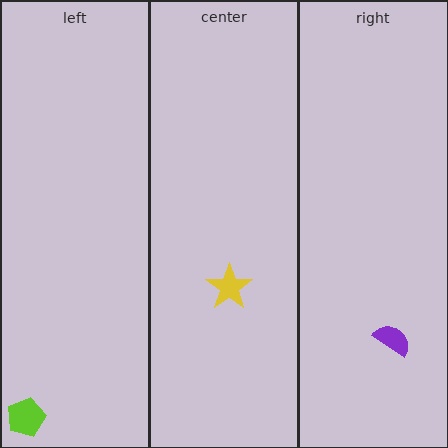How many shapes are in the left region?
1.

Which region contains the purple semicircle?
The right region.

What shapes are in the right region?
The purple semicircle.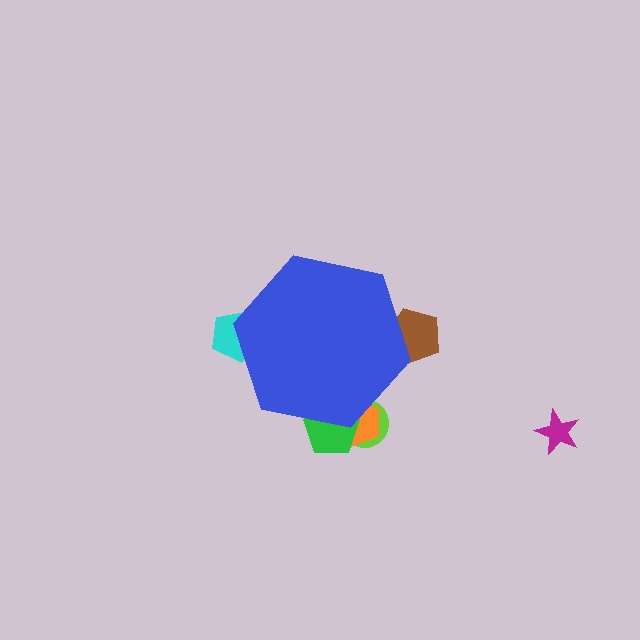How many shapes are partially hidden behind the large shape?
5 shapes are partially hidden.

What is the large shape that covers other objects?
A blue hexagon.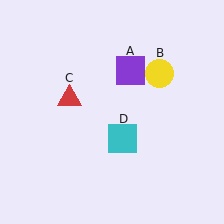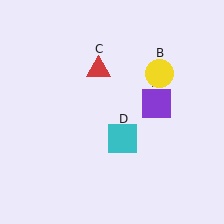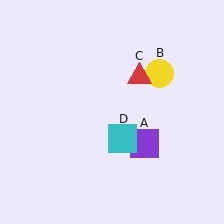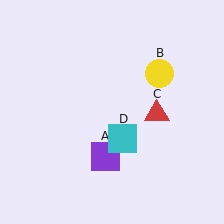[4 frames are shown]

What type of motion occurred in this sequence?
The purple square (object A), red triangle (object C) rotated clockwise around the center of the scene.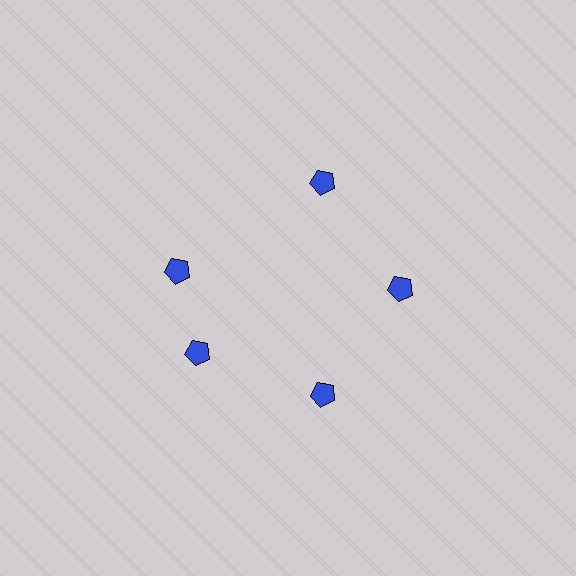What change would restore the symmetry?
The symmetry would be restored by rotating it back into even spacing with its neighbors so that all 5 pentagons sit at equal angles and equal distance from the center.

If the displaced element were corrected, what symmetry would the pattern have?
It would have 5-fold rotational symmetry — the pattern would map onto itself every 72 degrees.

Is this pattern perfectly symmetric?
No. The 5 blue pentagons are arranged in a ring, but one element near the 10 o'clock position is rotated out of alignment along the ring, breaking the 5-fold rotational symmetry.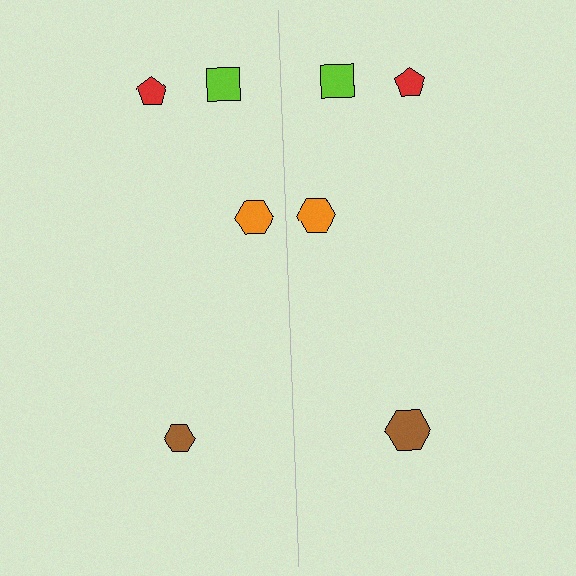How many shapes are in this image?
There are 8 shapes in this image.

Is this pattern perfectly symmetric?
No, the pattern is not perfectly symmetric. The brown hexagon on the right side has a different size than its mirror counterpart.